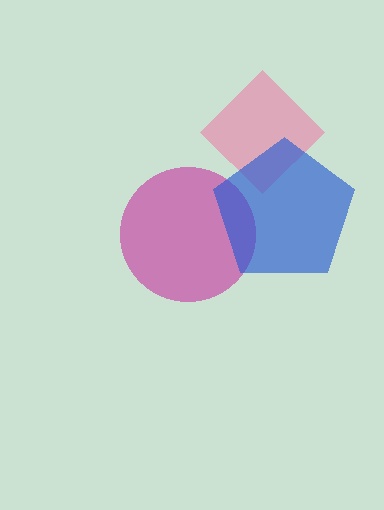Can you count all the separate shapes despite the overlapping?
Yes, there are 3 separate shapes.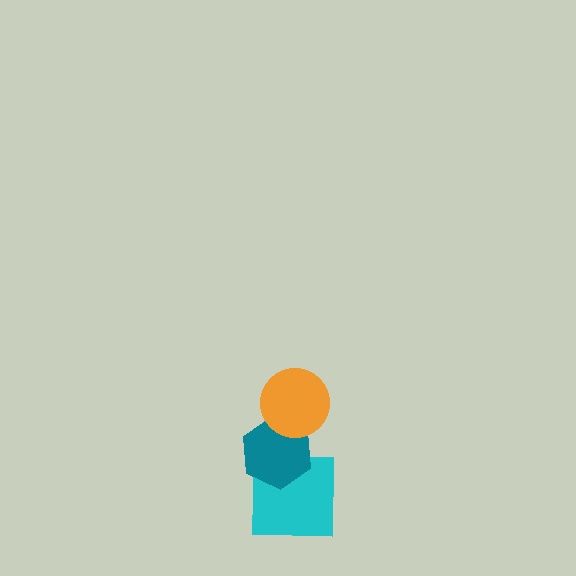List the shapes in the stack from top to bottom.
From top to bottom: the orange circle, the teal hexagon, the cyan square.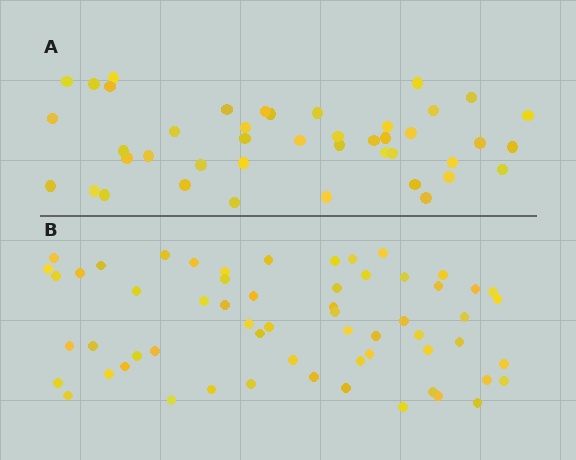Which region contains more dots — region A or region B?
Region B (the bottom region) has more dots.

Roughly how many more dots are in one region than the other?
Region B has approximately 15 more dots than region A.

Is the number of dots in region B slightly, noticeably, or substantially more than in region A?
Region B has noticeably more, but not dramatically so. The ratio is roughly 1.4 to 1.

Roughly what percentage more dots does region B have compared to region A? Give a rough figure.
About 40% more.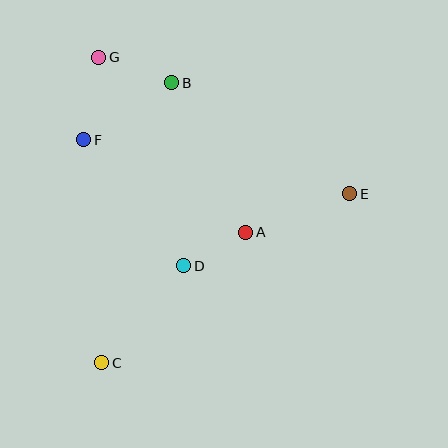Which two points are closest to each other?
Points A and D are closest to each other.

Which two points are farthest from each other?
Points C and G are farthest from each other.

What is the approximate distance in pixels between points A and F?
The distance between A and F is approximately 187 pixels.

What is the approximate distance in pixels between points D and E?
The distance between D and E is approximately 181 pixels.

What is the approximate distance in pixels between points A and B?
The distance between A and B is approximately 167 pixels.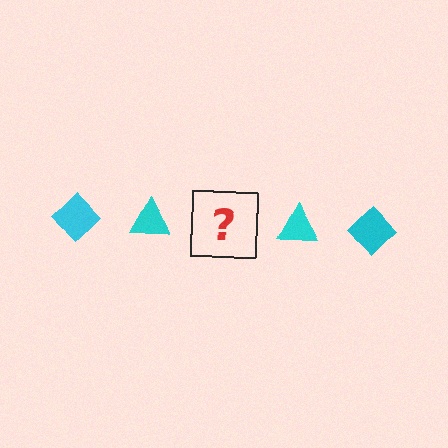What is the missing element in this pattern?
The missing element is a cyan diamond.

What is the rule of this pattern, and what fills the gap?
The rule is that the pattern cycles through diamond, triangle shapes in cyan. The gap should be filled with a cyan diamond.